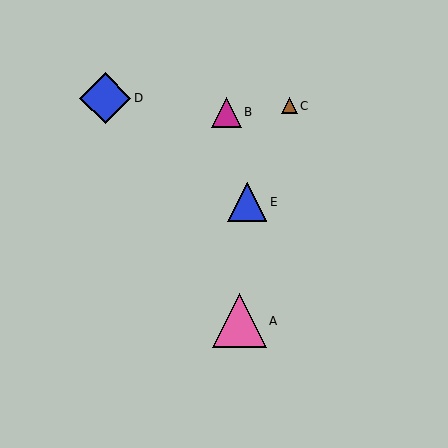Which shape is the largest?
The pink triangle (labeled A) is the largest.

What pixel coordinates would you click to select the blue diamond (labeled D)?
Click at (105, 98) to select the blue diamond D.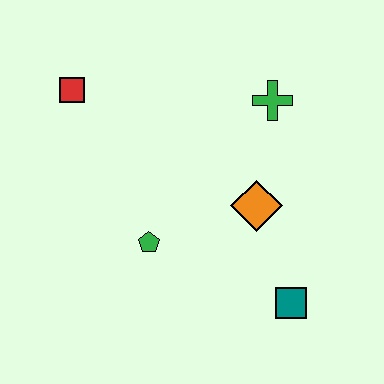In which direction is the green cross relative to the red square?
The green cross is to the right of the red square.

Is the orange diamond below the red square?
Yes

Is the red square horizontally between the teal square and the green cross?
No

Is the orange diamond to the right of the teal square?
No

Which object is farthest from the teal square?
The red square is farthest from the teal square.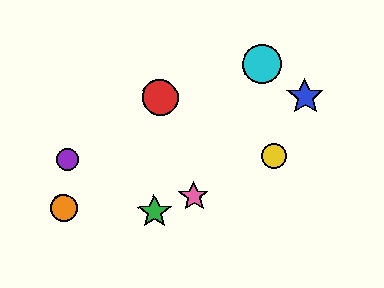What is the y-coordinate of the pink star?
The pink star is at y≈196.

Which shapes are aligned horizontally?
The red circle, the blue star are aligned horizontally.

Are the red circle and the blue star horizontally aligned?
Yes, both are at y≈98.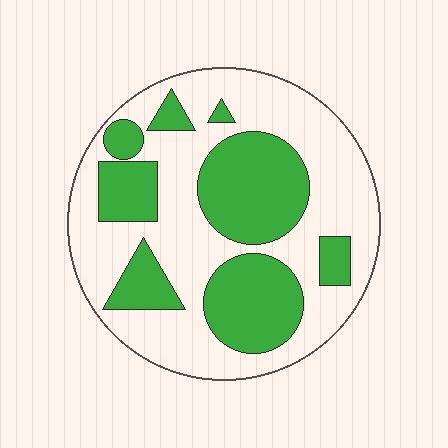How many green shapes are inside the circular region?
8.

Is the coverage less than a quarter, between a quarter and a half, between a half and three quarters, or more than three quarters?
Between a quarter and a half.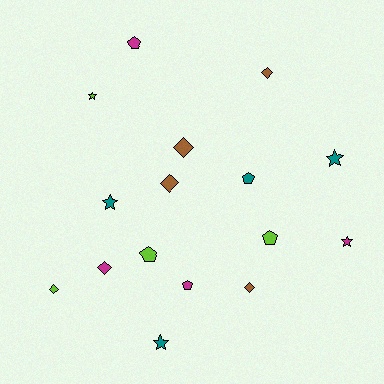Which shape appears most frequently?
Diamond, with 6 objects.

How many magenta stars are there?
There is 1 magenta star.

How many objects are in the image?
There are 16 objects.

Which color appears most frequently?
Lime, with 4 objects.